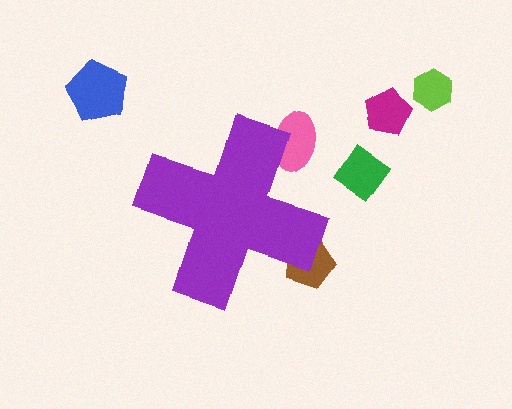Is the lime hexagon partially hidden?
No, the lime hexagon is fully visible.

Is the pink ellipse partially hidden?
Yes, the pink ellipse is partially hidden behind the purple cross.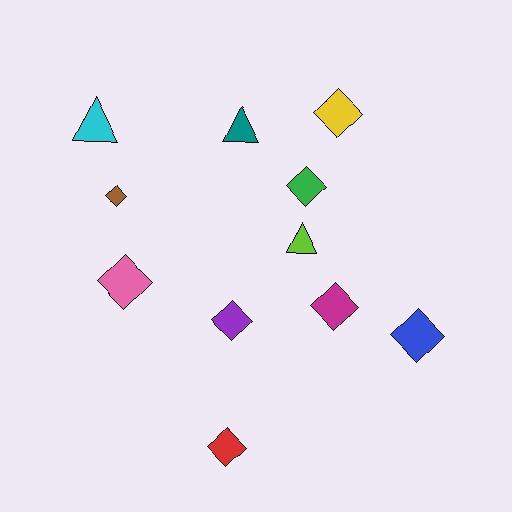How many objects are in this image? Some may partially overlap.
There are 11 objects.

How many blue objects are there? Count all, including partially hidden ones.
There is 1 blue object.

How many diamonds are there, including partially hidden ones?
There are 8 diamonds.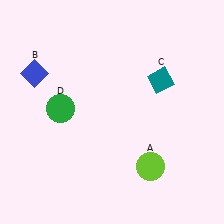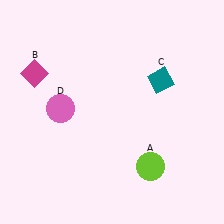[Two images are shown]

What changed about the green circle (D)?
In Image 1, D is green. In Image 2, it changed to pink.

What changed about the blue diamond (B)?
In Image 1, B is blue. In Image 2, it changed to magenta.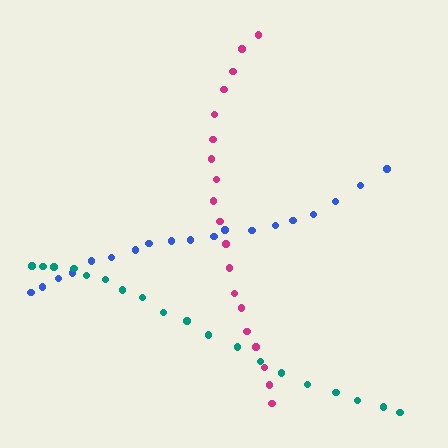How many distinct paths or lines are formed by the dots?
There are 3 distinct paths.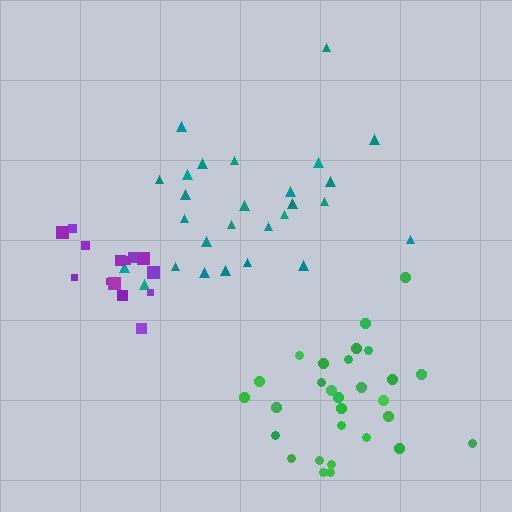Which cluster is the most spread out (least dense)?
Teal.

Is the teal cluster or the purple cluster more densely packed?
Purple.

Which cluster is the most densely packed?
Green.